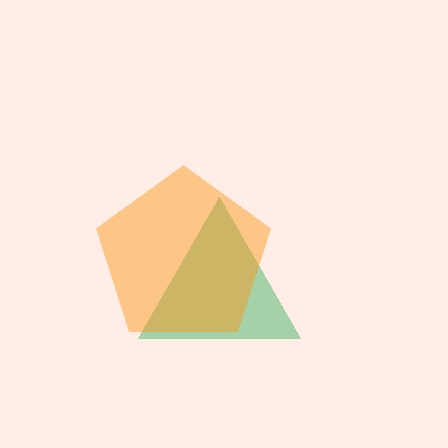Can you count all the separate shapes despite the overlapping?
Yes, there are 2 separate shapes.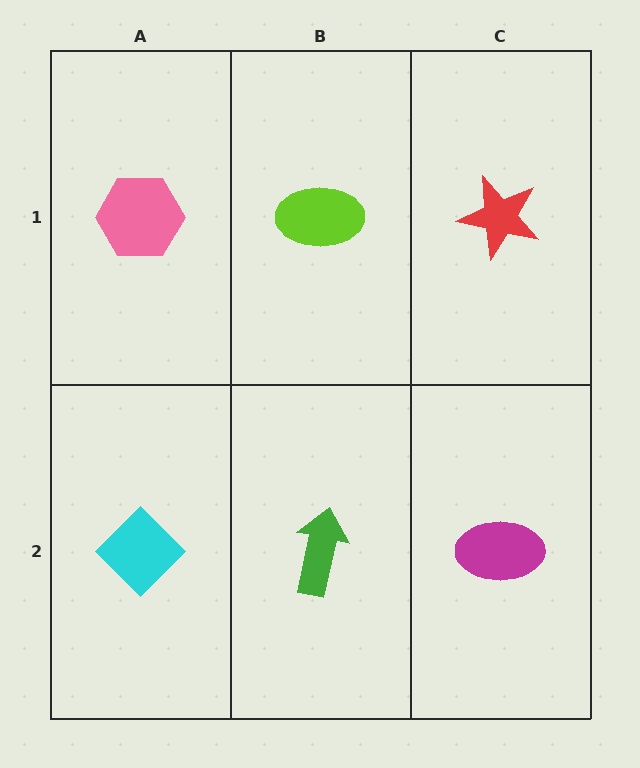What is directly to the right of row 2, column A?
A green arrow.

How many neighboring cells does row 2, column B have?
3.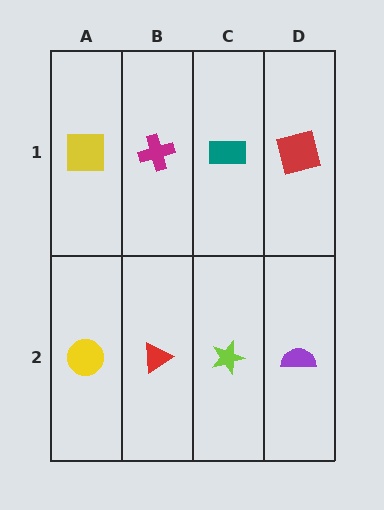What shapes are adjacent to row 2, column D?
A red square (row 1, column D), a lime star (row 2, column C).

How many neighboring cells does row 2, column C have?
3.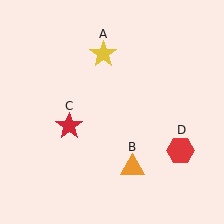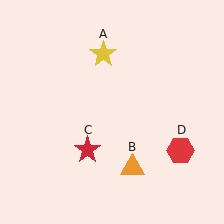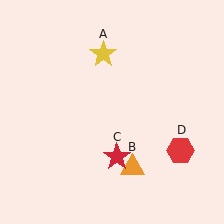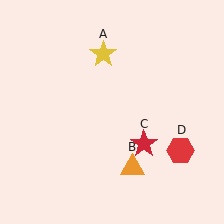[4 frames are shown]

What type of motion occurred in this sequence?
The red star (object C) rotated counterclockwise around the center of the scene.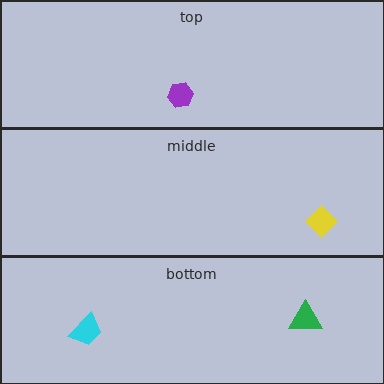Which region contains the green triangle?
The bottom region.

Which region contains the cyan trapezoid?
The bottom region.